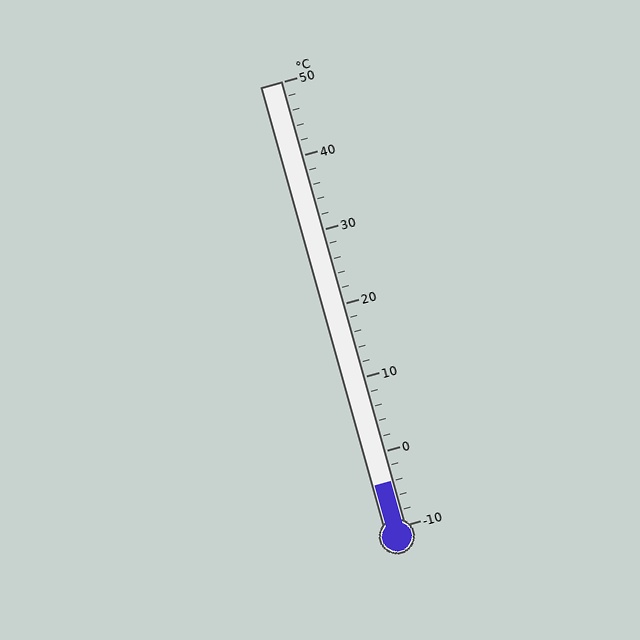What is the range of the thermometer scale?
The thermometer scale ranges from -10°C to 50°C.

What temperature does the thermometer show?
The thermometer shows approximately -4°C.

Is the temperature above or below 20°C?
The temperature is below 20°C.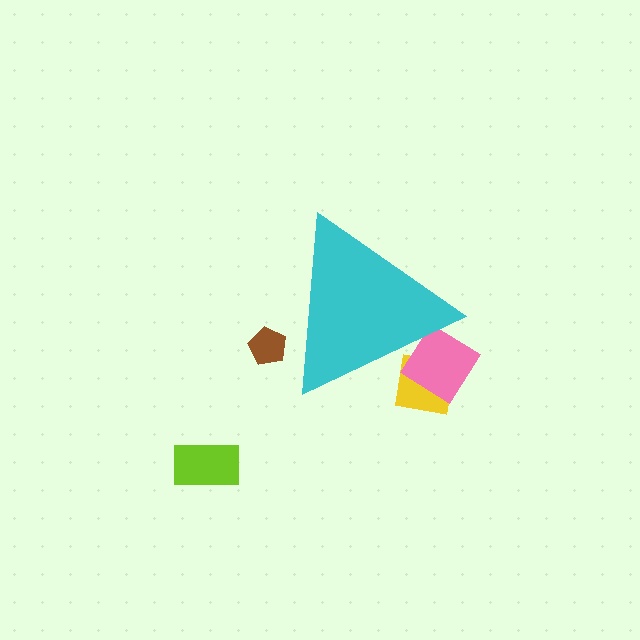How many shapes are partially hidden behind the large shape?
3 shapes are partially hidden.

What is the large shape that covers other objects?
A cyan triangle.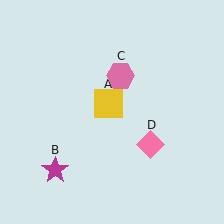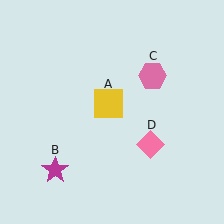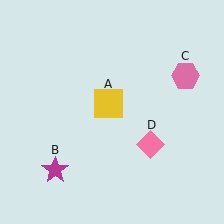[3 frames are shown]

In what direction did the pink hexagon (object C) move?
The pink hexagon (object C) moved right.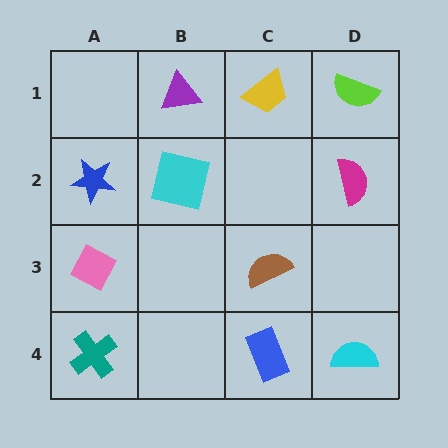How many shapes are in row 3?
2 shapes.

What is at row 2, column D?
A magenta semicircle.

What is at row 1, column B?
A purple triangle.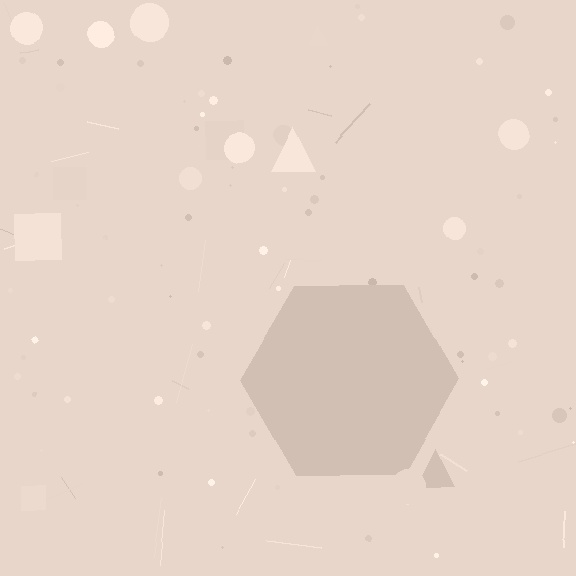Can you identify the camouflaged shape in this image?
The camouflaged shape is a hexagon.